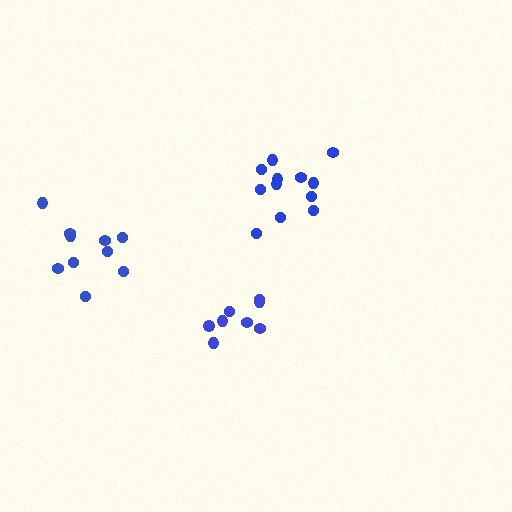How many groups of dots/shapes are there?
There are 3 groups.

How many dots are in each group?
Group 1: 8 dots, Group 2: 10 dots, Group 3: 12 dots (30 total).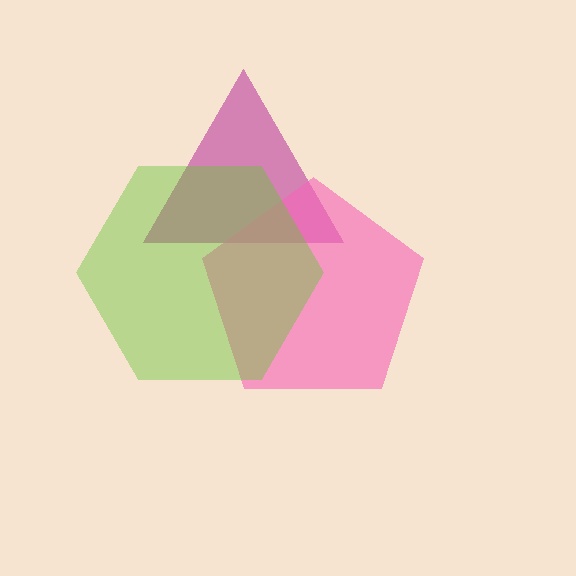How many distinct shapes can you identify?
There are 3 distinct shapes: a magenta triangle, a pink pentagon, a lime hexagon.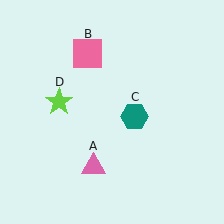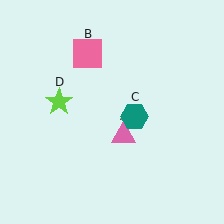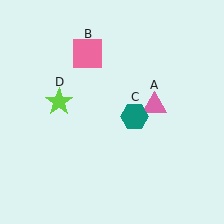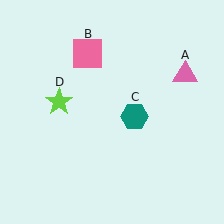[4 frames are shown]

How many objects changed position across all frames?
1 object changed position: pink triangle (object A).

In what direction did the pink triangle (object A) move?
The pink triangle (object A) moved up and to the right.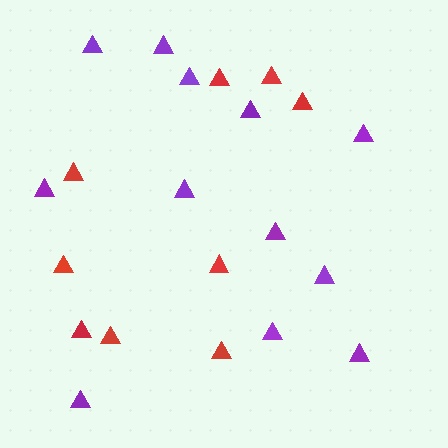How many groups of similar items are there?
There are 2 groups: one group of red triangles (9) and one group of purple triangles (12).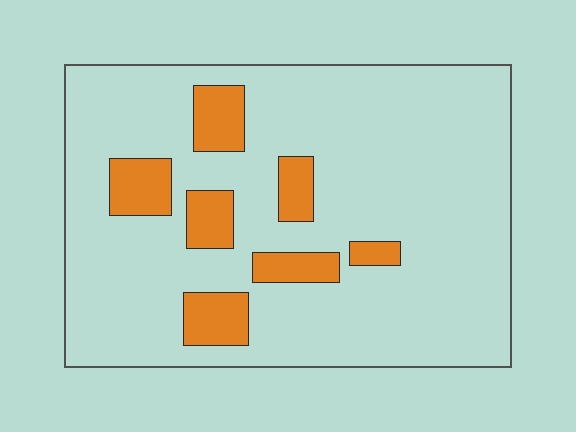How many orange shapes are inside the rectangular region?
7.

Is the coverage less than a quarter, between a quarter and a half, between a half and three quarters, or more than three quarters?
Less than a quarter.